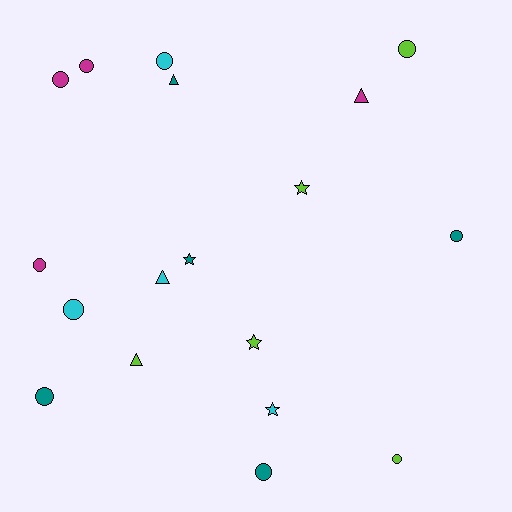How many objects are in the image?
There are 18 objects.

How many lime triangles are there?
There is 1 lime triangle.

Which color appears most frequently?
Lime, with 5 objects.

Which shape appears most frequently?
Circle, with 10 objects.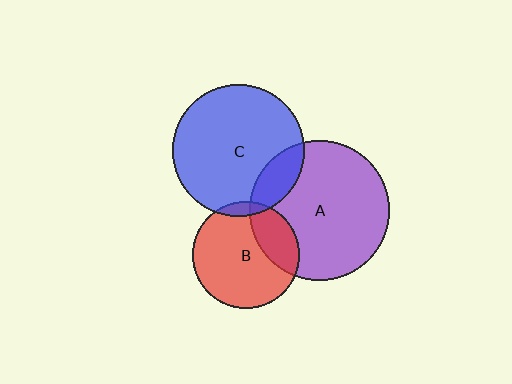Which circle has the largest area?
Circle A (purple).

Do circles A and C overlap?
Yes.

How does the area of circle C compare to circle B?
Approximately 1.5 times.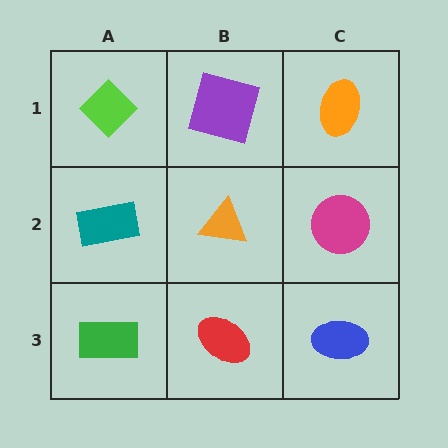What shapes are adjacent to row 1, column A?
A teal rectangle (row 2, column A), a purple square (row 1, column B).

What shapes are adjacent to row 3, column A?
A teal rectangle (row 2, column A), a red ellipse (row 3, column B).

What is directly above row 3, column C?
A magenta circle.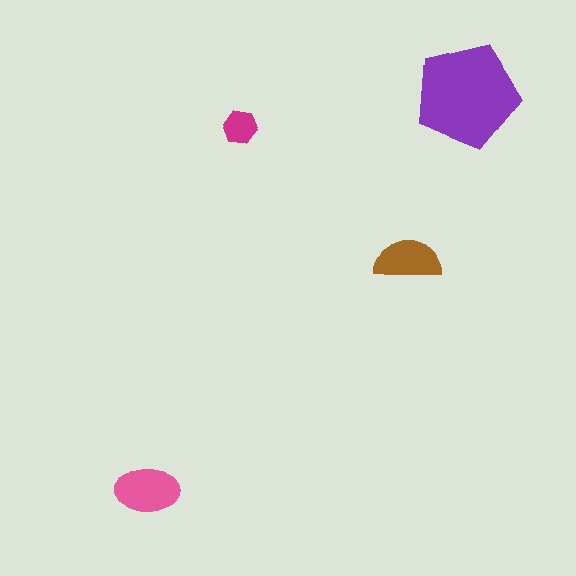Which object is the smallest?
The magenta hexagon.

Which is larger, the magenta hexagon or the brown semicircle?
The brown semicircle.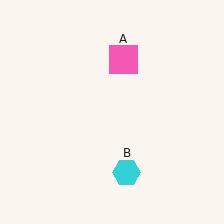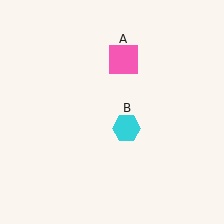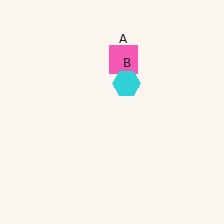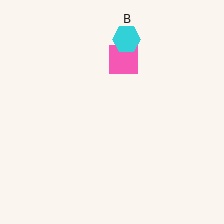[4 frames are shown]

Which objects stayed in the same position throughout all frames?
Pink square (object A) remained stationary.